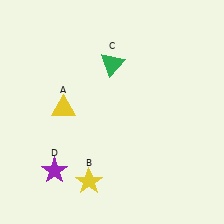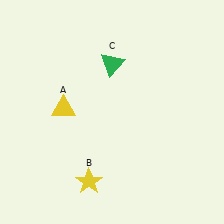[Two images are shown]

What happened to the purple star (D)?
The purple star (D) was removed in Image 2. It was in the bottom-left area of Image 1.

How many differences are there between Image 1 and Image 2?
There is 1 difference between the two images.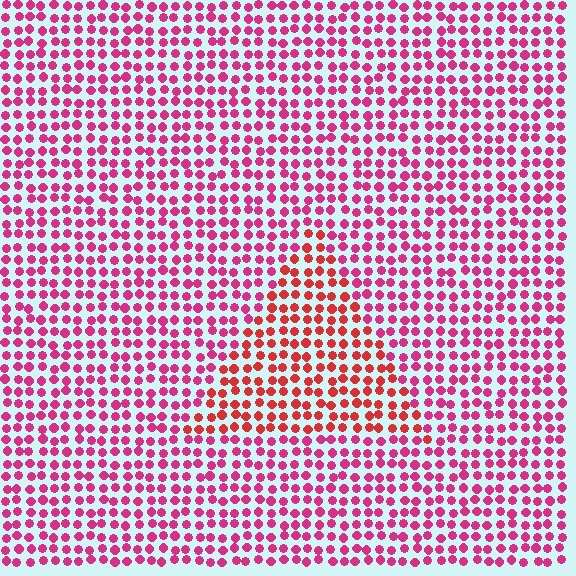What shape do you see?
I see a triangle.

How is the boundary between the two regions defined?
The boundary is defined purely by a slight shift in hue (about 30 degrees). Spacing, size, and orientation are identical on both sides.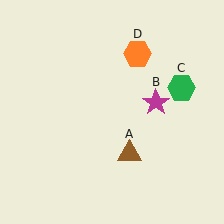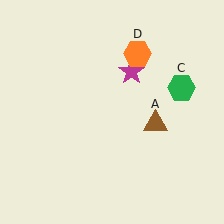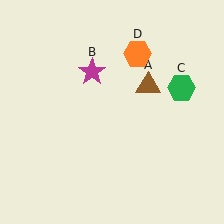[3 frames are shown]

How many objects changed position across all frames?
2 objects changed position: brown triangle (object A), magenta star (object B).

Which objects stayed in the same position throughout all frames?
Green hexagon (object C) and orange hexagon (object D) remained stationary.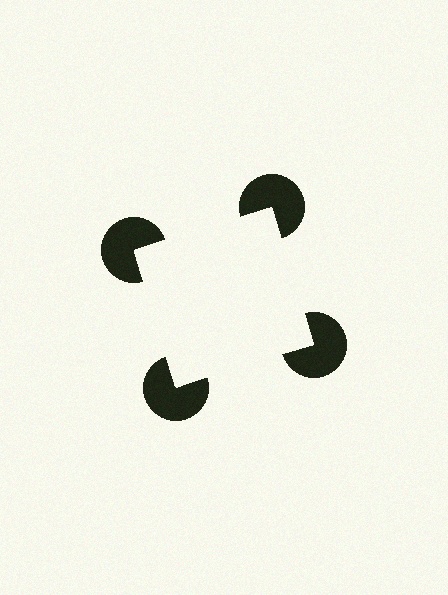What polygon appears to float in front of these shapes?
An illusory square — its edges are inferred from the aligned wedge cuts in the pac-man discs, not physically drawn.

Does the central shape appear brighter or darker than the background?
It typically appears slightly brighter than the background, even though no actual brightness change is drawn.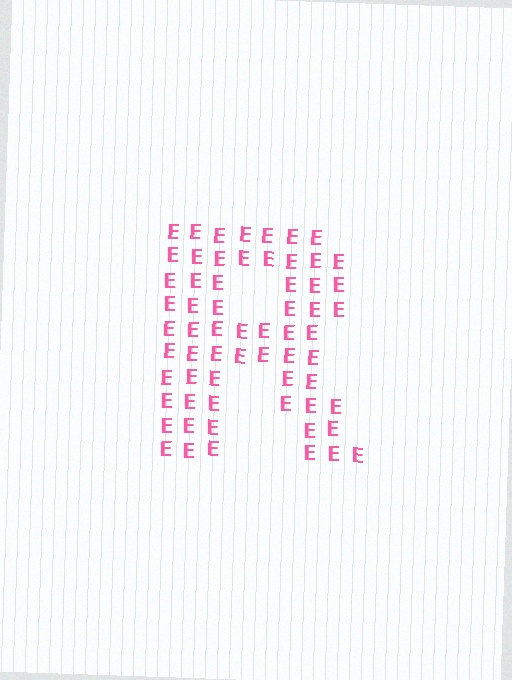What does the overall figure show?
The overall figure shows the letter R.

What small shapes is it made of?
It is made of small letter E's.